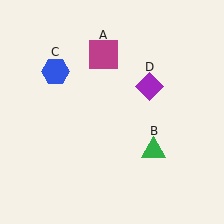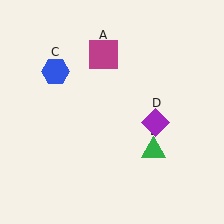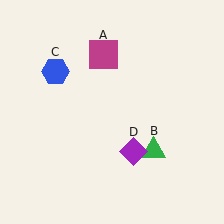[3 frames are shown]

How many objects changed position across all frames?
1 object changed position: purple diamond (object D).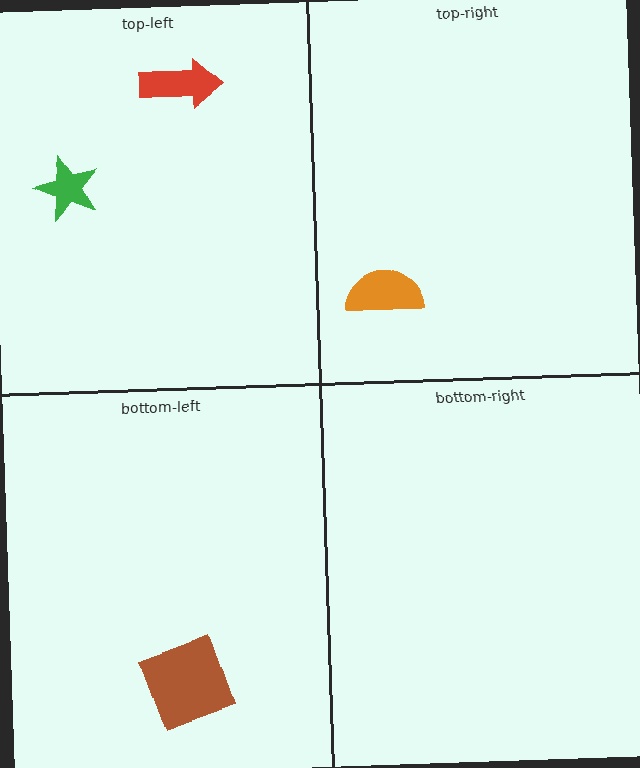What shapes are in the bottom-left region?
The brown square.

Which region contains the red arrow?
The top-left region.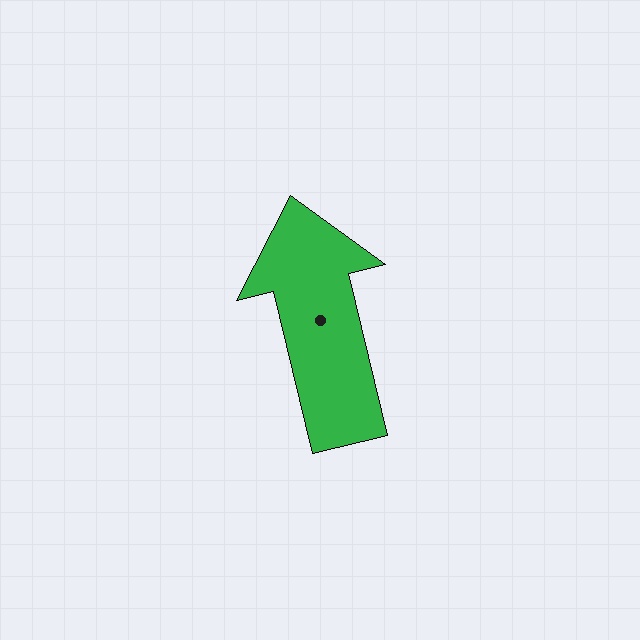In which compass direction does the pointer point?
North.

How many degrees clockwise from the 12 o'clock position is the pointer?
Approximately 347 degrees.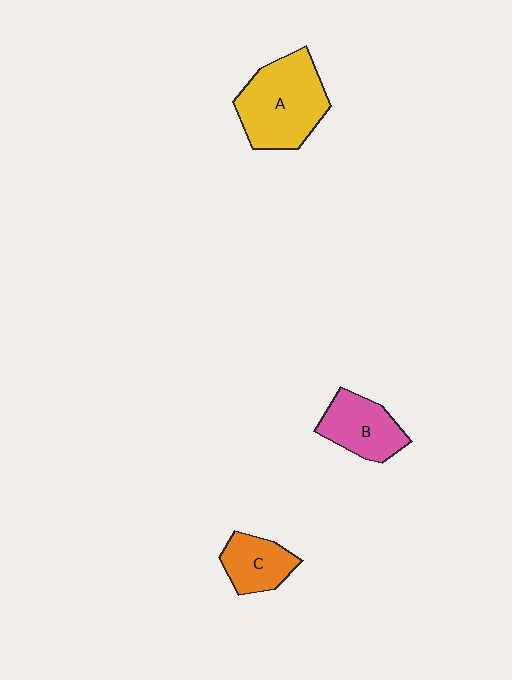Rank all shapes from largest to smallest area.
From largest to smallest: A (yellow), B (pink), C (orange).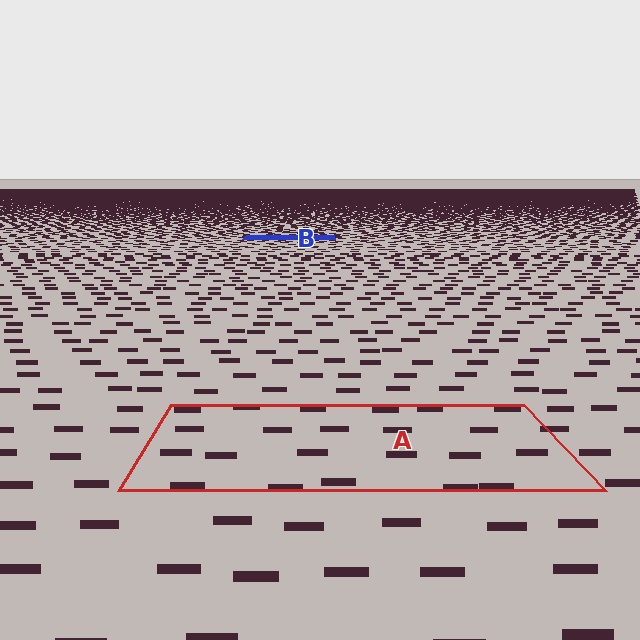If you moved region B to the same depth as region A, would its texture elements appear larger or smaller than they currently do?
They would appear larger. At a closer depth, the same texture elements are projected at a bigger on-screen size.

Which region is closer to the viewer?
Region A is closer. The texture elements there are larger and more spread out.